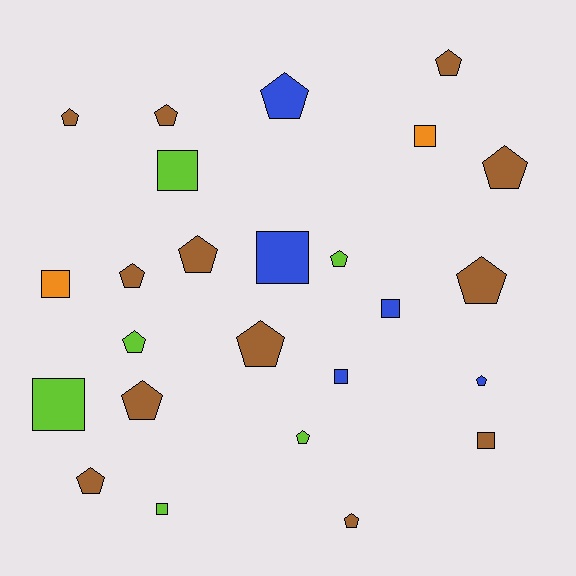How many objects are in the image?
There are 25 objects.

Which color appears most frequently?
Brown, with 12 objects.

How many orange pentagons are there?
There are no orange pentagons.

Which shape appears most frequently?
Pentagon, with 16 objects.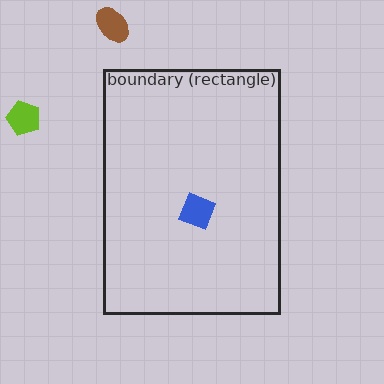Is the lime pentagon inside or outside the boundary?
Outside.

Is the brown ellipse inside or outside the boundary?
Outside.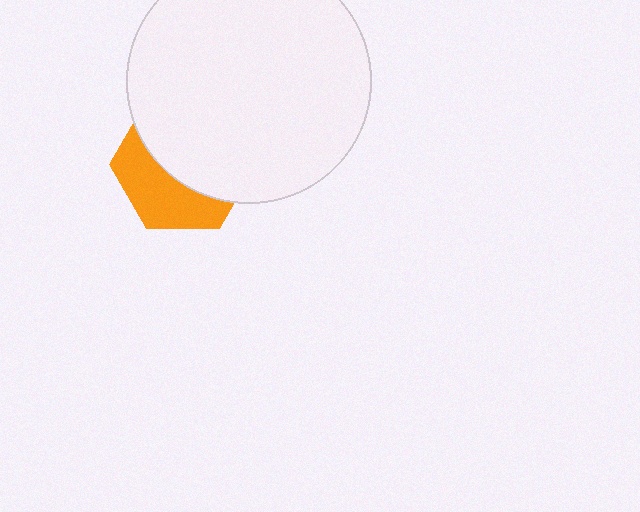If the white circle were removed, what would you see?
You would see the complete orange hexagon.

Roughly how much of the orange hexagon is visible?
A small part of it is visible (roughly 40%).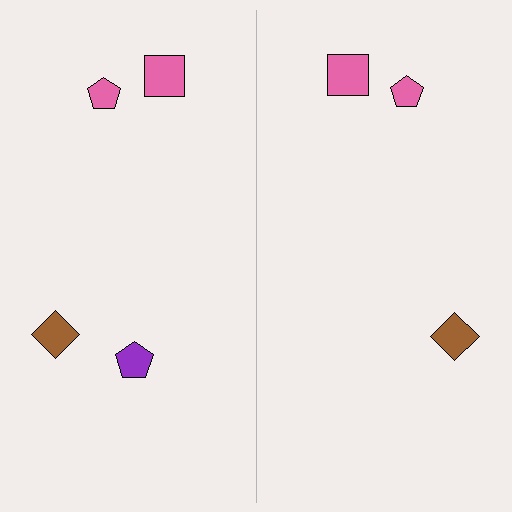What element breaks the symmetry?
A purple pentagon is missing from the right side.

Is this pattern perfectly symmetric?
No, the pattern is not perfectly symmetric. A purple pentagon is missing from the right side.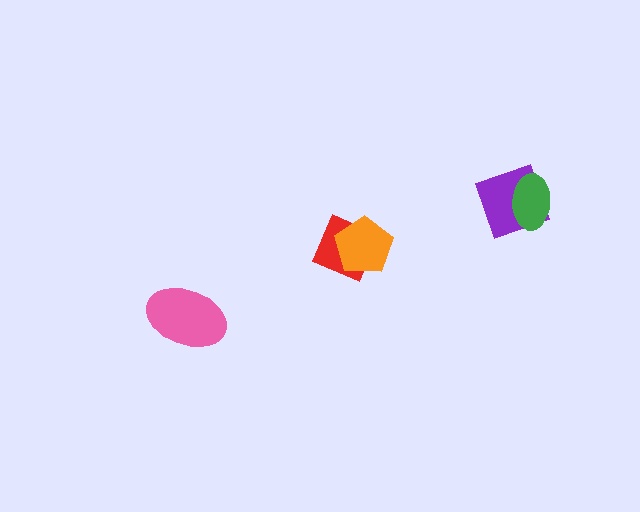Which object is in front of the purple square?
The green ellipse is in front of the purple square.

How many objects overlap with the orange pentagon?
1 object overlaps with the orange pentagon.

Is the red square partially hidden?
Yes, it is partially covered by another shape.